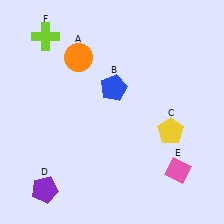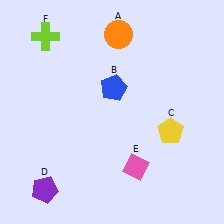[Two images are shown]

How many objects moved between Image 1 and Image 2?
2 objects moved between the two images.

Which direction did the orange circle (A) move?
The orange circle (A) moved right.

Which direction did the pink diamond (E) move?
The pink diamond (E) moved left.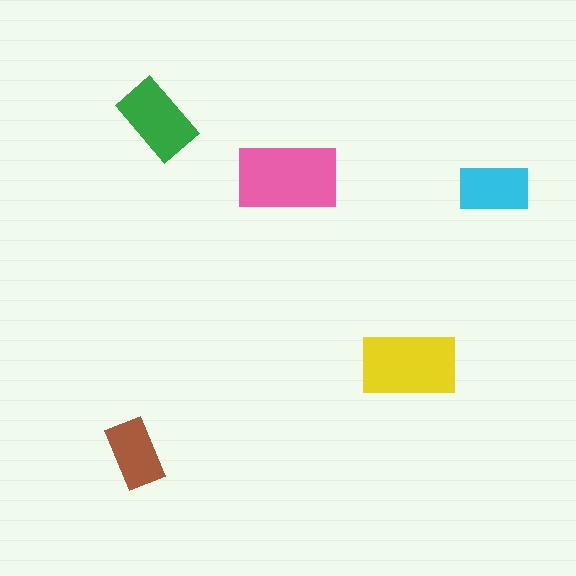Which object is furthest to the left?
The brown rectangle is leftmost.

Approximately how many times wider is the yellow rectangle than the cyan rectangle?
About 1.5 times wider.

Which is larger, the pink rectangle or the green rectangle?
The pink one.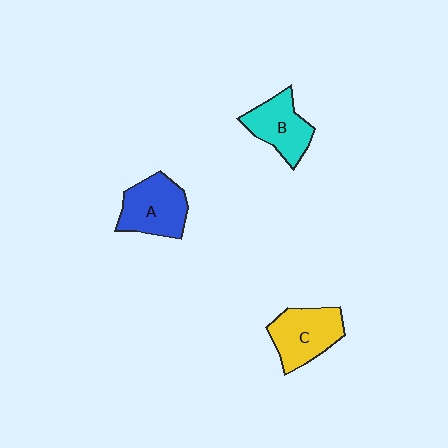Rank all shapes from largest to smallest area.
From largest to smallest: C (yellow), A (blue), B (cyan).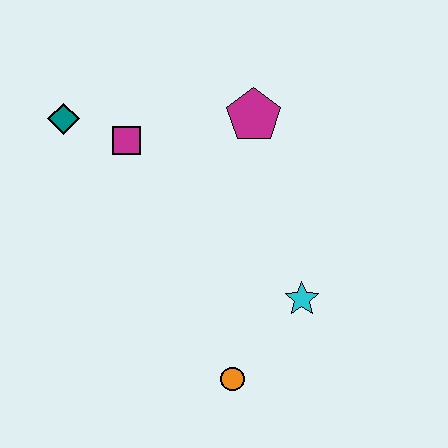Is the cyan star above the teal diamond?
No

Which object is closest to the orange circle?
The cyan star is closest to the orange circle.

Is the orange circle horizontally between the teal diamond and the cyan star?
Yes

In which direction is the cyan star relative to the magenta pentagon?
The cyan star is below the magenta pentagon.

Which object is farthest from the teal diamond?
The orange circle is farthest from the teal diamond.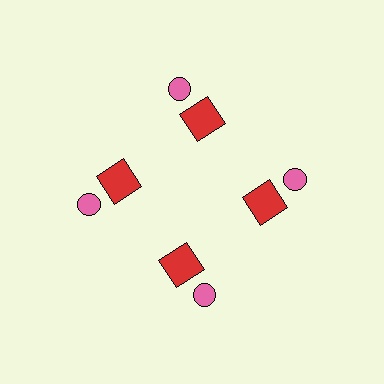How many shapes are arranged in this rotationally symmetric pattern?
There are 8 shapes, arranged in 4 groups of 2.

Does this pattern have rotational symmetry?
Yes, this pattern has 4-fold rotational symmetry. It looks the same after rotating 90 degrees around the center.